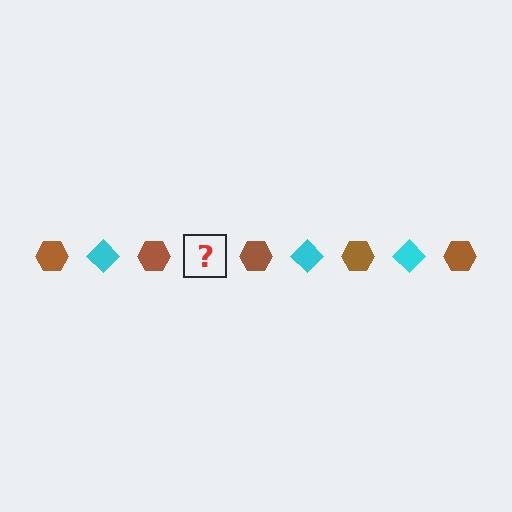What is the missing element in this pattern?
The missing element is a cyan diamond.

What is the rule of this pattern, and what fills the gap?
The rule is that the pattern alternates between brown hexagon and cyan diamond. The gap should be filled with a cyan diamond.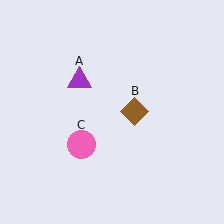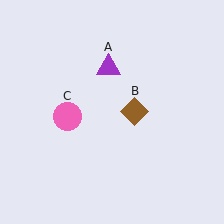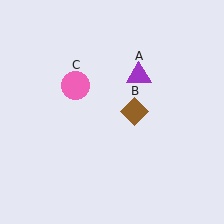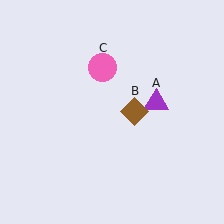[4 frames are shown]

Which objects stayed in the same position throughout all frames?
Brown diamond (object B) remained stationary.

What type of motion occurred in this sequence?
The purple triangle (object A), pink circle (object C) rotated clockwise around the center of the scene.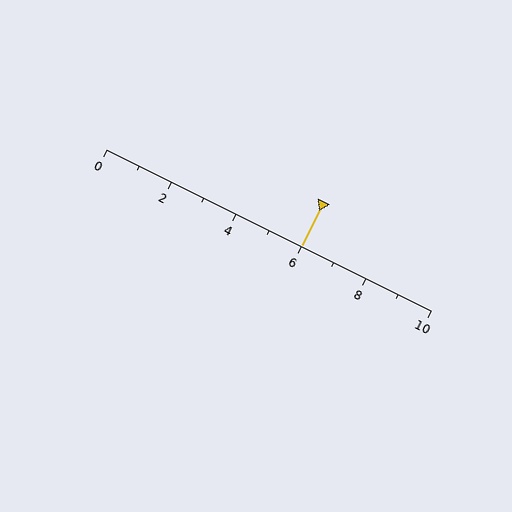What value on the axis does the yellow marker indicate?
The marker indicates approximately 6.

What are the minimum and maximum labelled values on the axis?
The axis runs from 0 to 10.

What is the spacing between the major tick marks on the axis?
The major ticks are spaced 2 apart.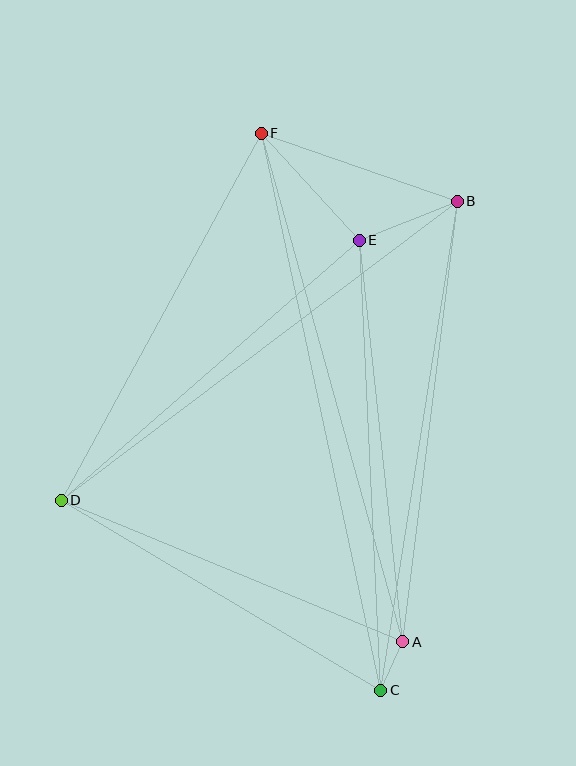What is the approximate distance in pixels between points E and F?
The distance between E and F is approximately 145 pixels.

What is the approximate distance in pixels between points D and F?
The distance between D and F is approximately 418 pixels.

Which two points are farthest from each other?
Points C and F are farthest from each other.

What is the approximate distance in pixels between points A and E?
The distance between A and E is approximately 404 pixels.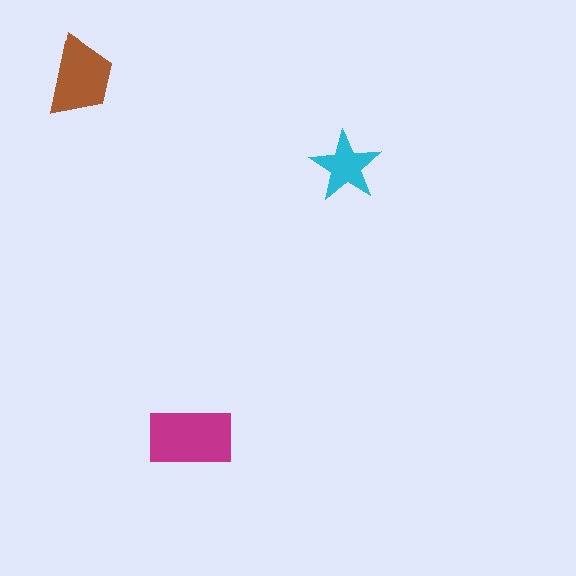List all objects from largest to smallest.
The magenta rectangle, the brown trapezoid, the cyan star.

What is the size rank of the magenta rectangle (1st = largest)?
1st.